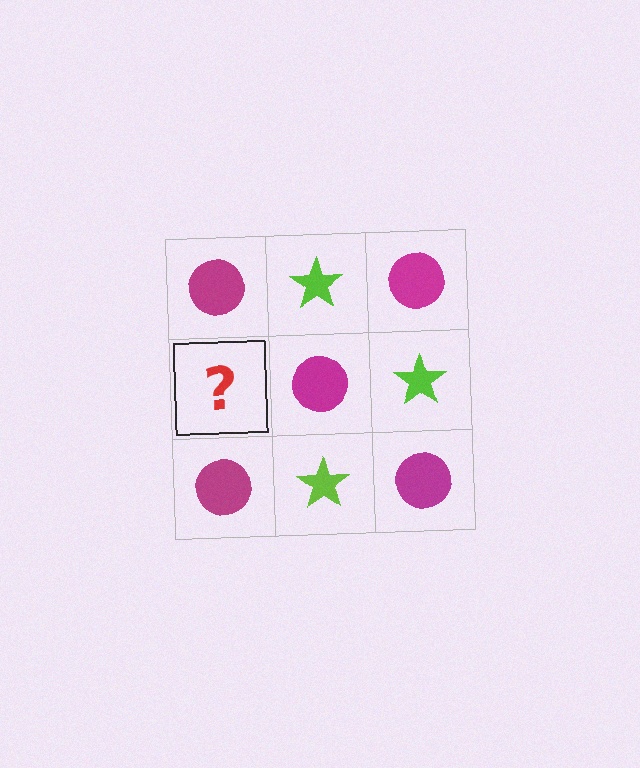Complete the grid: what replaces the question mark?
The question mark should be replaced with a lime star.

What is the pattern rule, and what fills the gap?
The rule is that it alternates magenta circle and lime star in a checkerboard pattern. The gap should be filled with a lime star.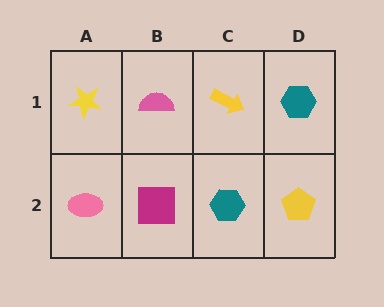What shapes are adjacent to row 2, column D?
A teal hexagon (row 1, column D), a teal hexagon (row 2, column C).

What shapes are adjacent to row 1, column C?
A teal hexagon (row 2, column C), a pink semicircle (row 1, column B), a teal hexagon (row 1, column D).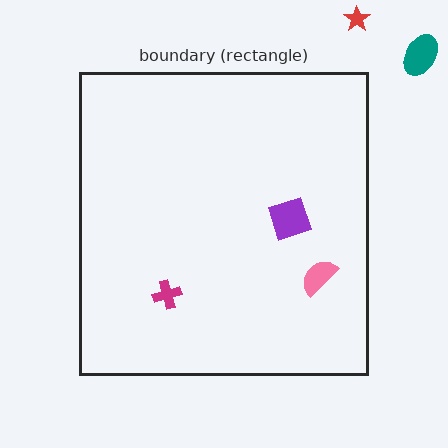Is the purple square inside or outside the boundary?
Inside.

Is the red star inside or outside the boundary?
Outside.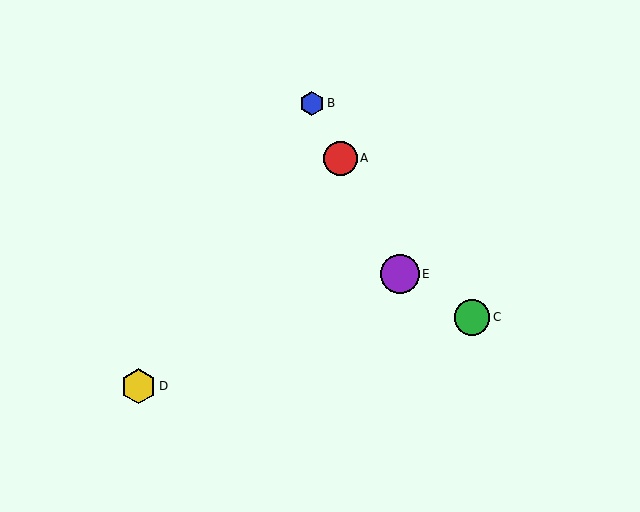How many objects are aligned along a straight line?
3 objects (A, B, E) are aligned along a straight line.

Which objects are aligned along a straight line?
Objects A, B, E are aligned along a straight line.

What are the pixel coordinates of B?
Object B is at (312, 103).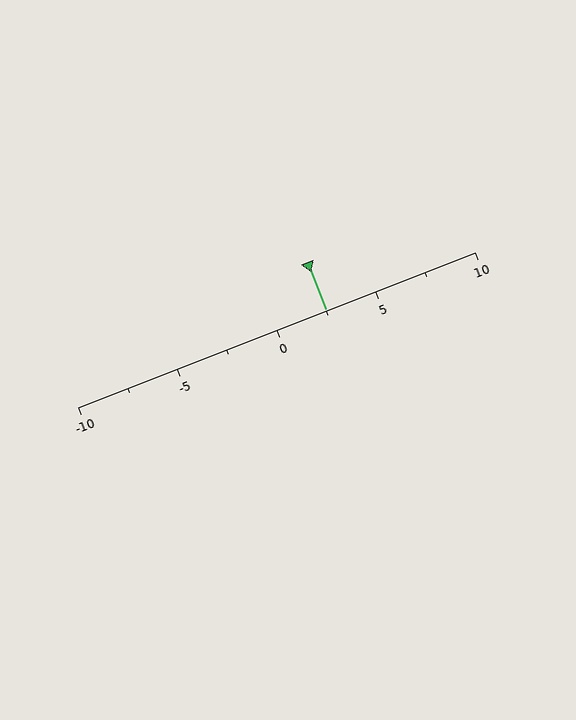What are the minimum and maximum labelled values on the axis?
The axis runs from -10 to 10.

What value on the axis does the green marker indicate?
The marker indicates approximately 2.5.